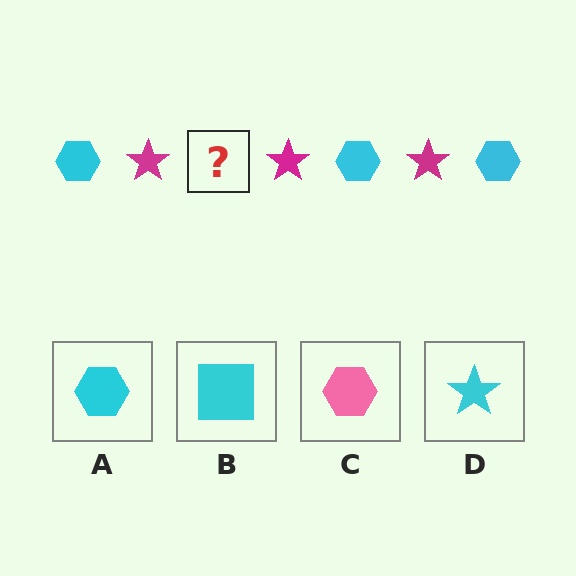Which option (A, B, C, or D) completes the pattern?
A.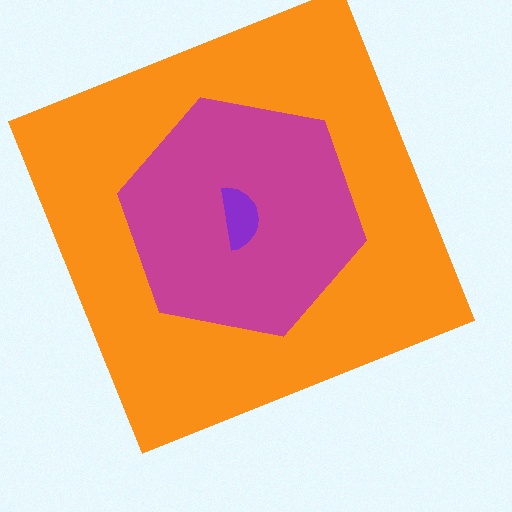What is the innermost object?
The purple semicircle.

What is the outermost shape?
The orange square.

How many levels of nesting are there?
3.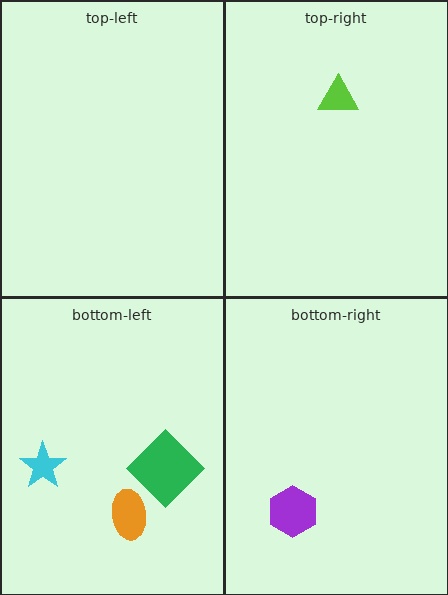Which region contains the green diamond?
The bottom-left region.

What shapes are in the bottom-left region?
The cyan star, the orange ellipse, the green diamond.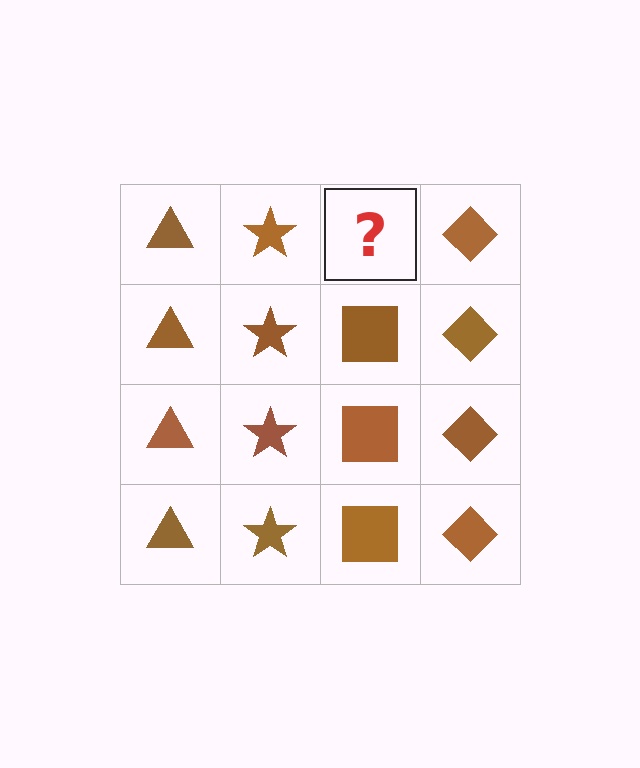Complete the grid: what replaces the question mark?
The question mark should be replaced with a brown square.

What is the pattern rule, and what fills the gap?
The rule is that each column has a consistent shape. The gap should be filled with a brown square.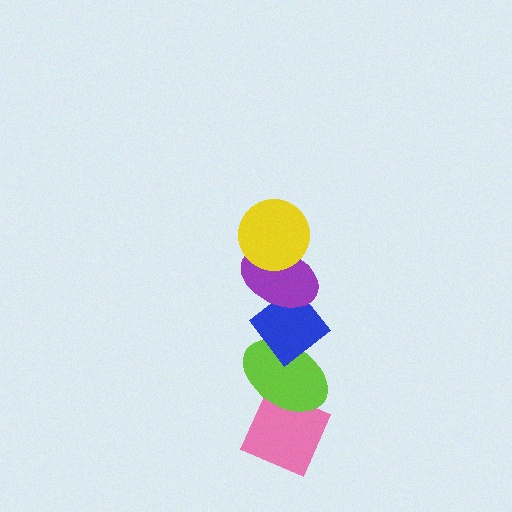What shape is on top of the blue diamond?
The purple ellipse is on top of the blue diamond.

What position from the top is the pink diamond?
The pink diamond is 5th from the top.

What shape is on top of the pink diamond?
The lime ellipse is on top of the pink diamond.